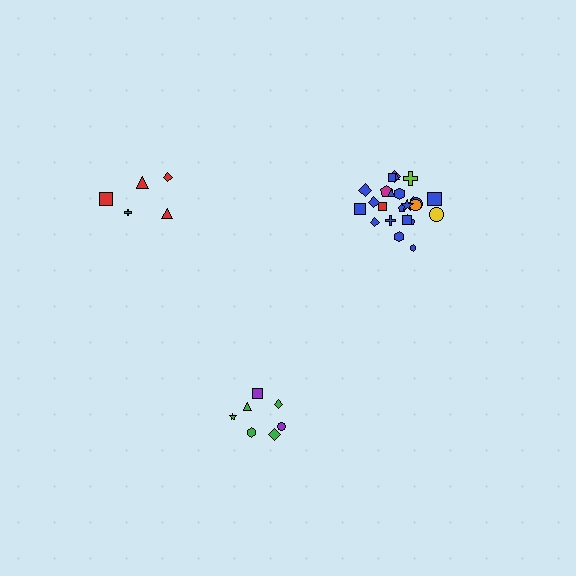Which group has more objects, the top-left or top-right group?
The top-right group.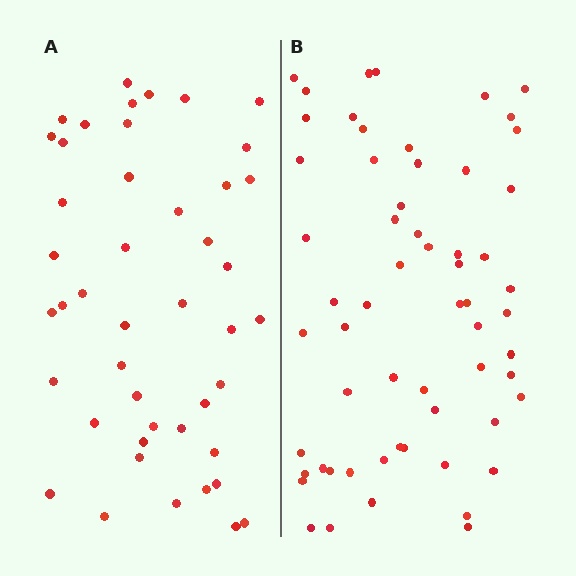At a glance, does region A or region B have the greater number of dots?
Region B (the right region) has more dots.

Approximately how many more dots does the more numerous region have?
Region B has approximately 15 more dots than region A.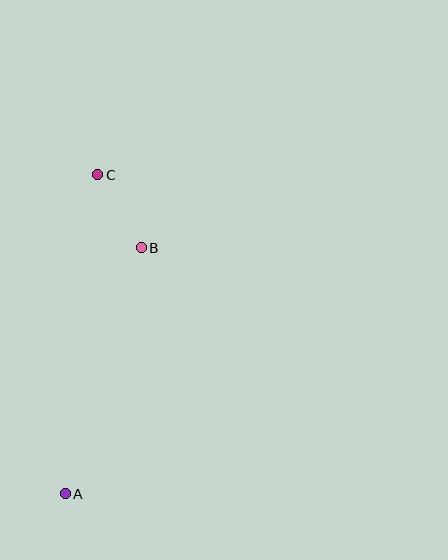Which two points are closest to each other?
Points B and C are closest to each other.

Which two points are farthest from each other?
Points A and C are farthest from each other.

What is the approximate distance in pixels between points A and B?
The distance between A and B is approximately 258 pixels.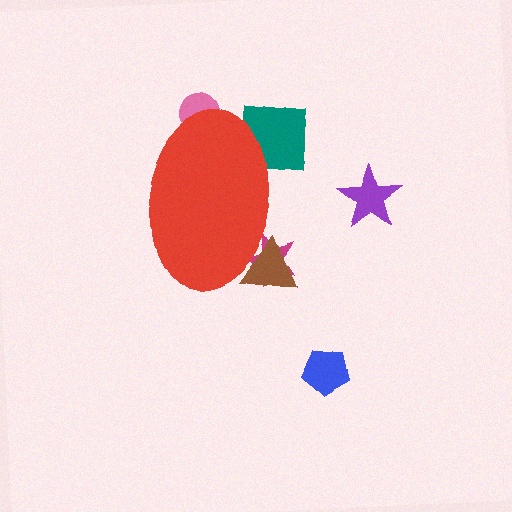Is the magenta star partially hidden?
Yes, the magenta star is partially hidden behind the red ellipse.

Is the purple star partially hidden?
No, the purple star is fully visible.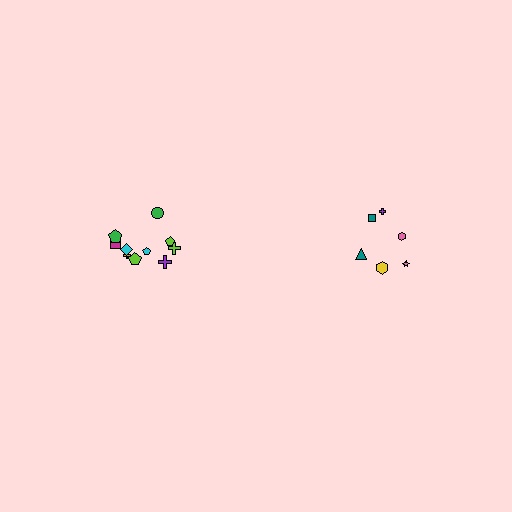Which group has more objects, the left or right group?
The left group.